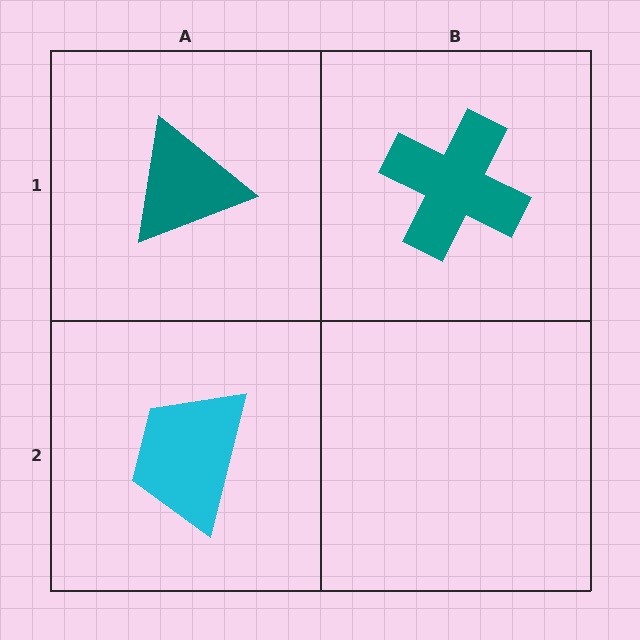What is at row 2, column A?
A cyan trapezoid.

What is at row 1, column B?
A teal cross.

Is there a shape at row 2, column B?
No, that cell is empty.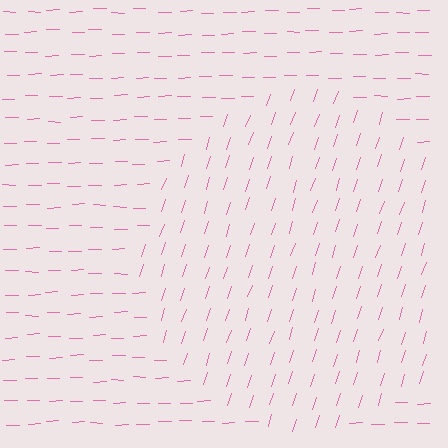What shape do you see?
I see a circle.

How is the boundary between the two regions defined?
The boundary is defined purely by a change in line orientation (approximately 70 degrees difference). All lines are the same color and thickness.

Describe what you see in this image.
The image is filled with small pink line segments. A circle region in the image has lines oriented differently from the surrounding lines, creating a visible texture boundary.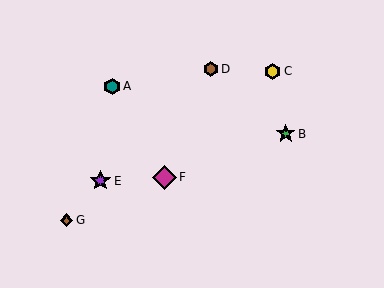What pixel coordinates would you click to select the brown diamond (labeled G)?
Click at (67, 220) to select the brown diamond G.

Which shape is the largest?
The magenta diamond (labeled F) is the largest.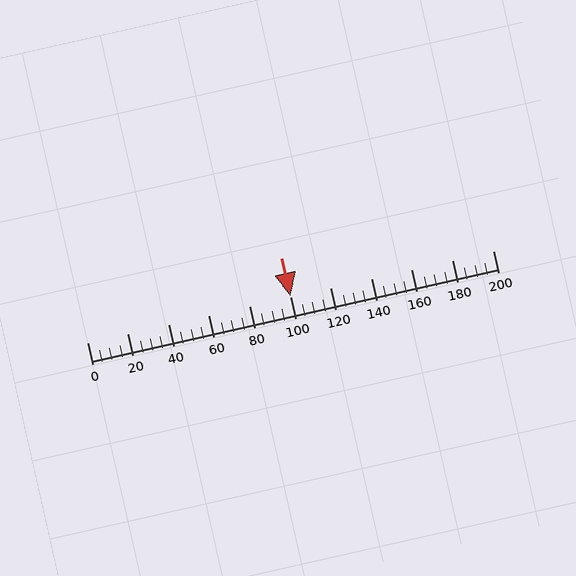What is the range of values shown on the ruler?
The ruler shows values from 0 to 200.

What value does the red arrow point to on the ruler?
The red arrow points to approximately 100.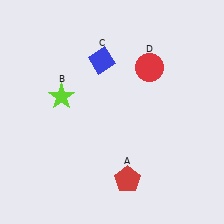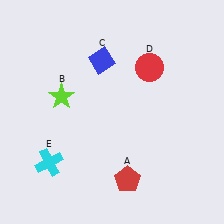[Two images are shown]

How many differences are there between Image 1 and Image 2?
There is 1 difference between the two images.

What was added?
A cyan cross (E) was added in Image 2.